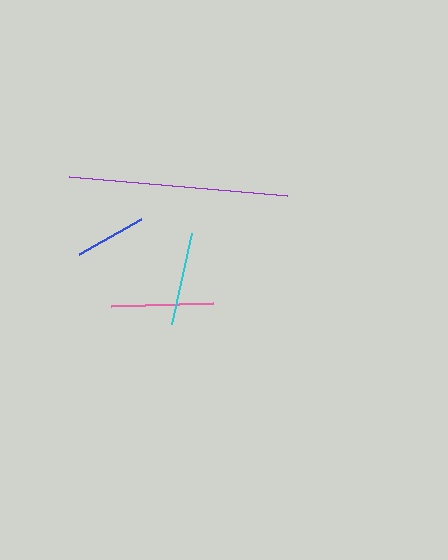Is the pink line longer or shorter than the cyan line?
The pink line is longer than the cyan line.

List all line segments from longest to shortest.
From longest to shortest: purple, pink, cyan, blue.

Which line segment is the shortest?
The blue line is the shortest at approximately 71 pixels.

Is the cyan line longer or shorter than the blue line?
The cyan line is longer than the blue line.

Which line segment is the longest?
The purple line is the longest at approximately 219 pixels.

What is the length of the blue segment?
The blue segment is approximately 71 pixels long.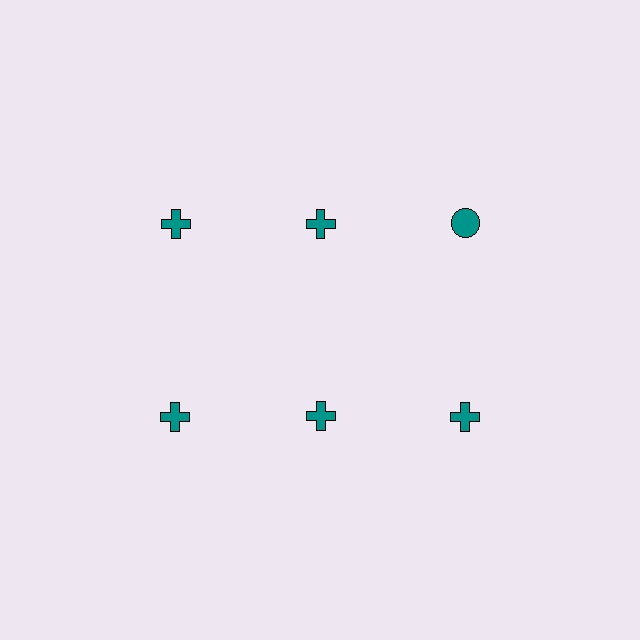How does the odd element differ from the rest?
It has a different shape: circle instead of cross.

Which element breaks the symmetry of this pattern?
The teal circle in the top row, center column breaks the symmetry. All other shapes are teal crosses.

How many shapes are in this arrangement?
There are 6 shapes arranged in a grid pattern.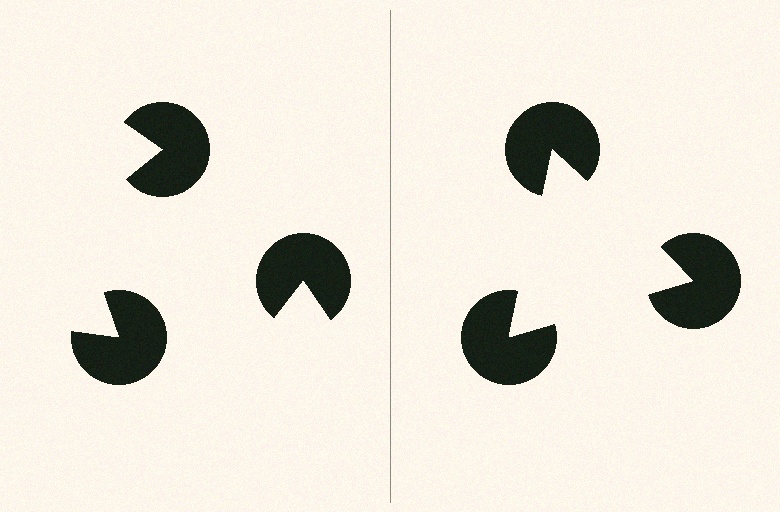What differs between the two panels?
The pac-man discs are positioned identically on both sides; only the wedge orientations differ. On the right they align to a triangle; on the left they are misaligned.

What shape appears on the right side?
An illusory triangle.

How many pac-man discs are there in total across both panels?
6 — 3 on each side.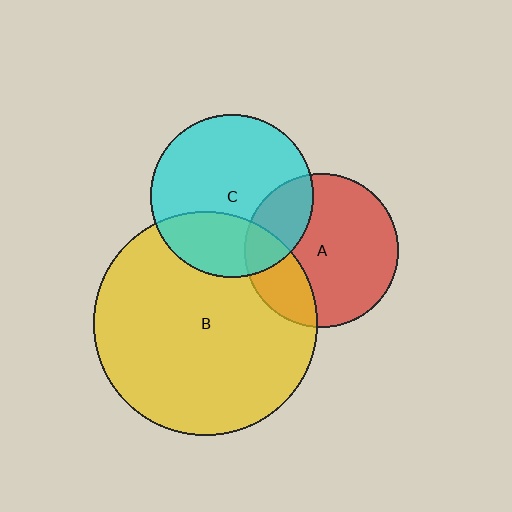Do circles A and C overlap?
Yes.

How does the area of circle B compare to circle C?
Approximately 1.9 times.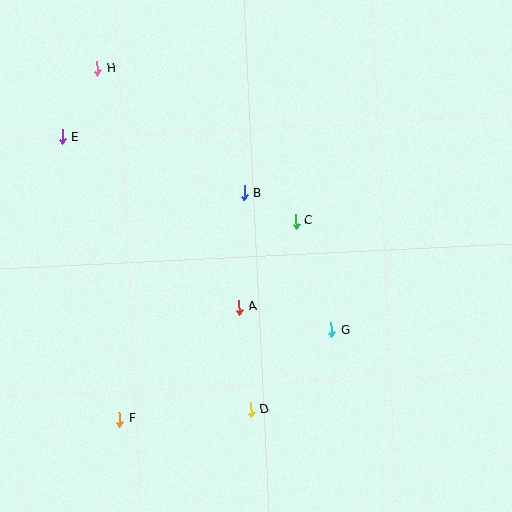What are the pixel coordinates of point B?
Point B is at (244, 193).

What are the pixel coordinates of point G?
Point G is at (331, 330).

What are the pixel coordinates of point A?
Point A is at (239, 307).